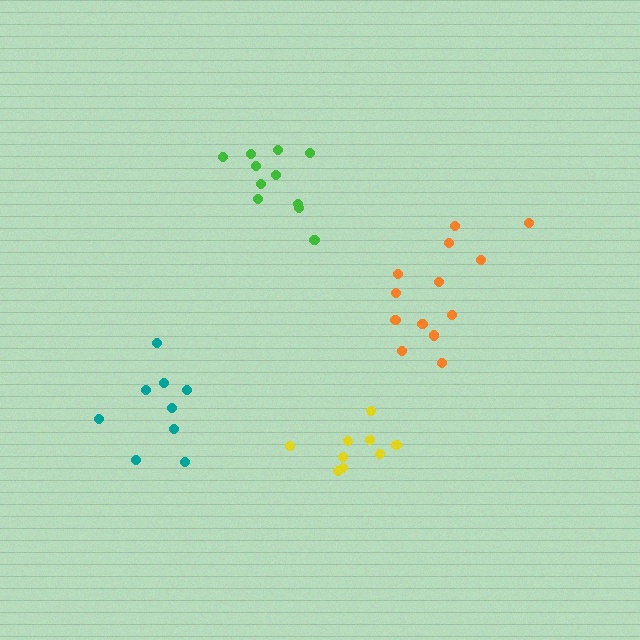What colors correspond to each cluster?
The clusters are colored: yellow, orange, teal, green.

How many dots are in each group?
Group 1: 9 dots, Group 2: 13 dots, Group 3: 9 dots, Group 4: 11 dots (42 total).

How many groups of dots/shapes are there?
There are 4 groups.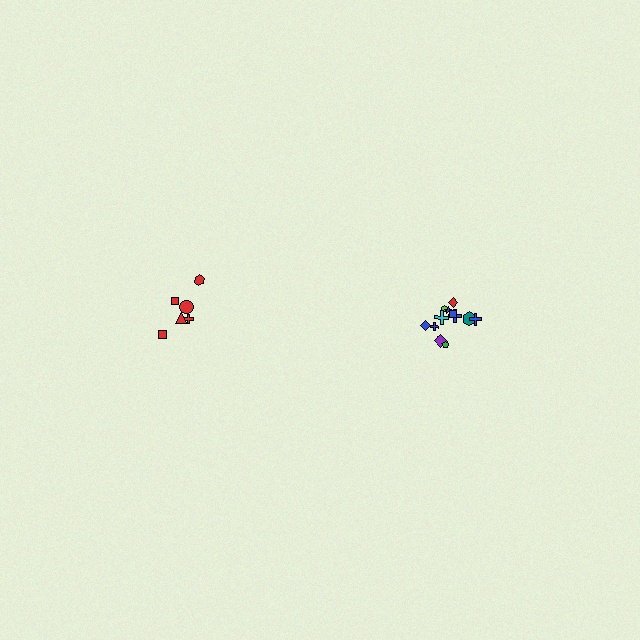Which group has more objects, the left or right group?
The right group.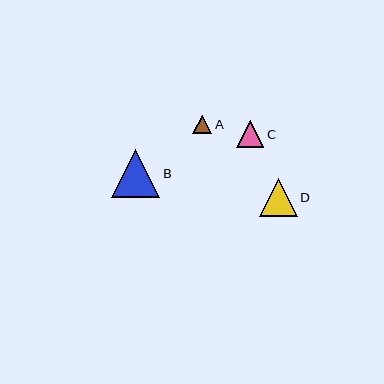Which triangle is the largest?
Triangle B is the largest with a size of approximately 48 pixels.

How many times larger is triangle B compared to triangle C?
Triangle B is approximately 1.8 times the size of triangle C.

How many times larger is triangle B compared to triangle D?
Triangle B is approximately 1.3 times the size of triangle D.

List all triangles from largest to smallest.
From largest to smallest: B, D, C, A.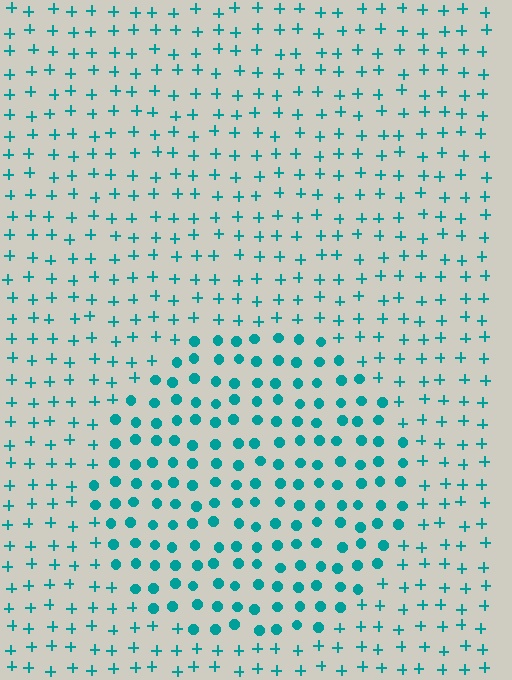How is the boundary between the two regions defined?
The boundary is defined by a change in element shape: circles inside vs. plus signs outside. All elements share the same color and spacing.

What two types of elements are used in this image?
The image uses circles inside the circle region and plus signs outside it.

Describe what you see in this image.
The image is filled with small teal elements arranged in a uniform grid. A circle-shaped region contains circles, while the surrounding area contains plus signs. The boundary is defined purely by the change in element shape.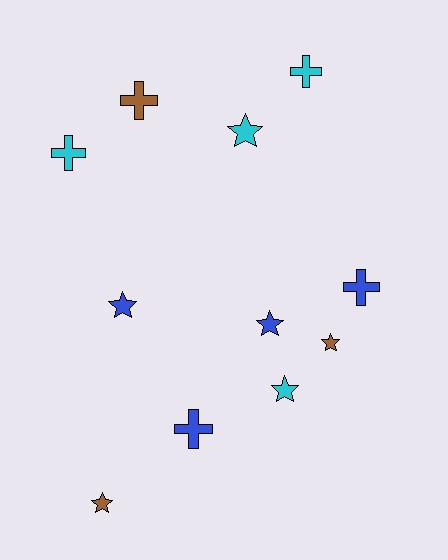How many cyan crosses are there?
There are 2 cyan crosses.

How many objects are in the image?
There are 11 objects.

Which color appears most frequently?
Blue, with 4 objects.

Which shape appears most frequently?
Star, with 6 objects.